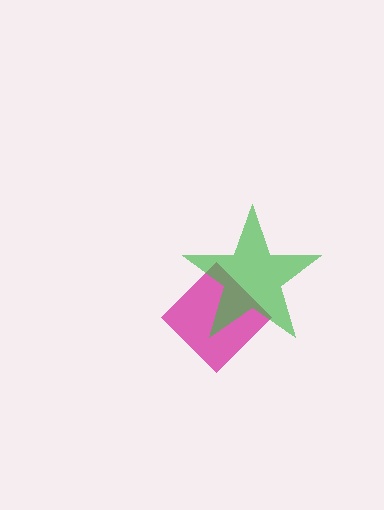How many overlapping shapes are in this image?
There are 2 overlapping shapes in the image.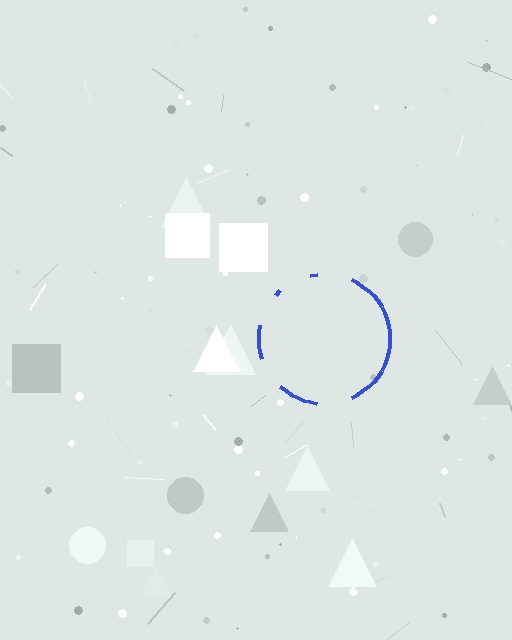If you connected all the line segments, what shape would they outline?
They would outline a circle.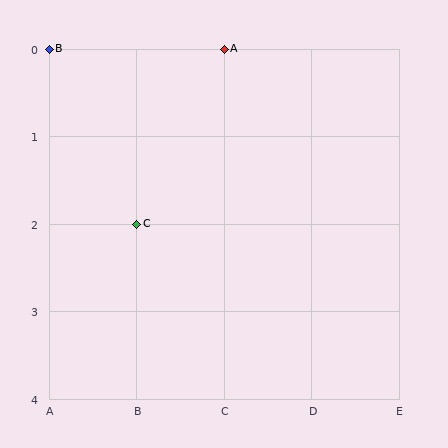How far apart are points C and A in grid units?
Points C and A are 1 column and 2 rows apart (about 2.2 grid units diagonally).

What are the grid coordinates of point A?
Point A is at grid coordinates (C, 0).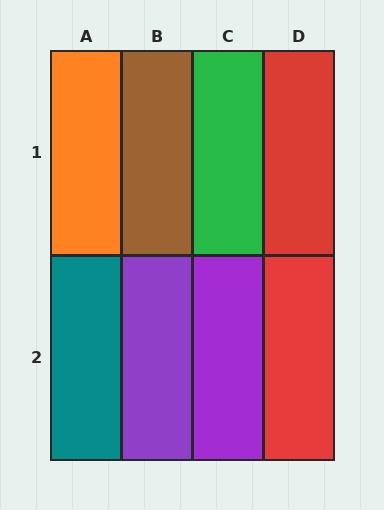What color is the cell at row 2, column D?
Red.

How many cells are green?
1 cell is green.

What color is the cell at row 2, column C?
Purple.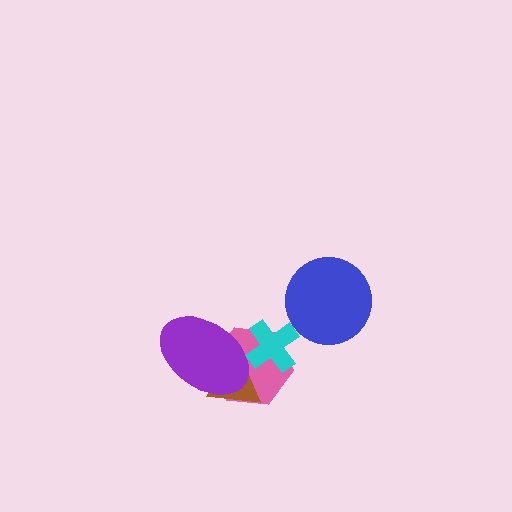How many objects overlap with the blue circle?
0 objects overlap with the blue circle.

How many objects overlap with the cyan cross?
3 objects overlap with the cyan cross.